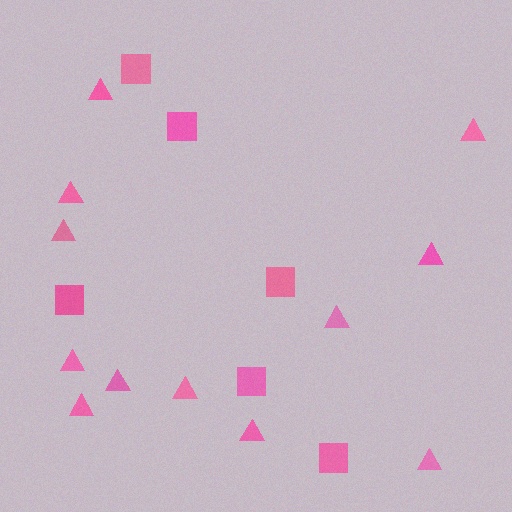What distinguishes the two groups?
There are 2 groups: one group of triangles (12) and one group of squares (6).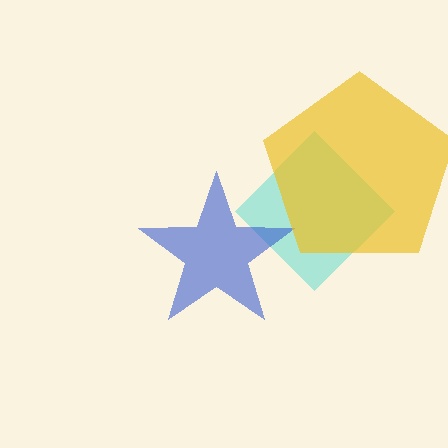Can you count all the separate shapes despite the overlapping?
Yes, there are 3 separate shapes.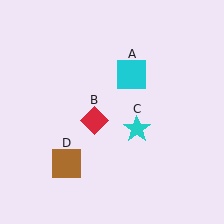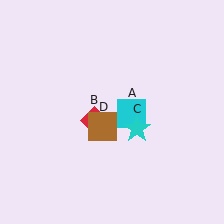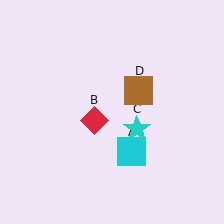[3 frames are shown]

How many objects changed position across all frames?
2 objects changed position: cyan square (object A), brown square (object D).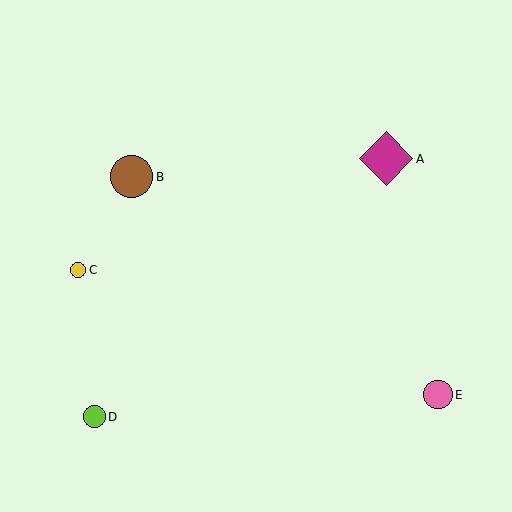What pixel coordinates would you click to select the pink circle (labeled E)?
Click at (438, 395) to select the pink circle E.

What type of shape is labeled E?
Shape E is a pink circle.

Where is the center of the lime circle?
The center of the lime circle is at (94, 417).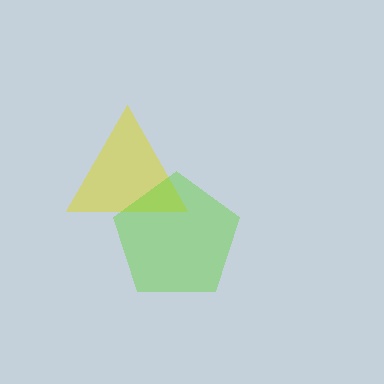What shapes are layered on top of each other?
The layered shapes are: a yellow triangle, a lime pentagon.